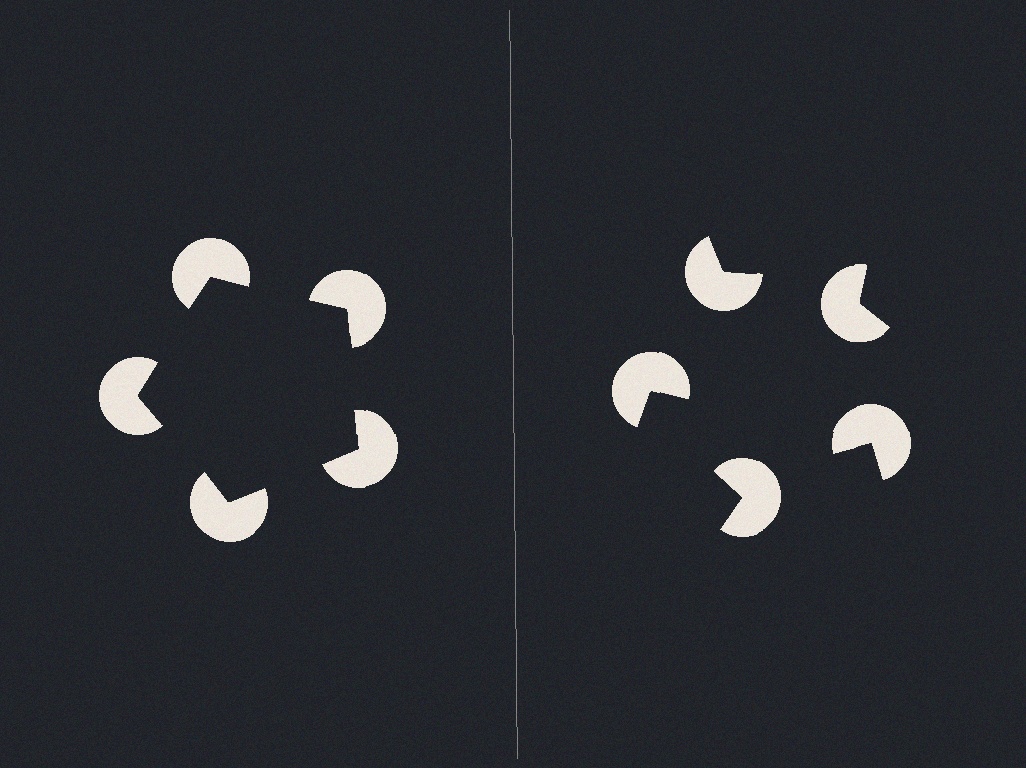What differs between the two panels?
The pac-man discs are positioned identically on both sides; only the wedge orientations differ. On the left they align to a pentagon; on the right they are misaligned.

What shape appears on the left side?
An illusory pentagon.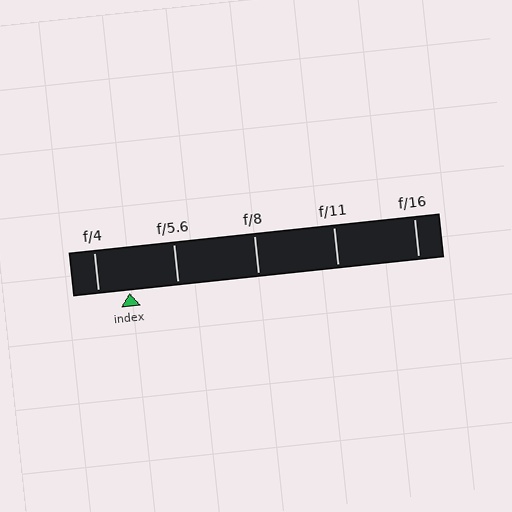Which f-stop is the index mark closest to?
The index mark is closest to f/4.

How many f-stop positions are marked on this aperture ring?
There are 5 f-stop positions marked.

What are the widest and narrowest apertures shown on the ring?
The widest aperture shown is f/4 and the narrowest is f/16.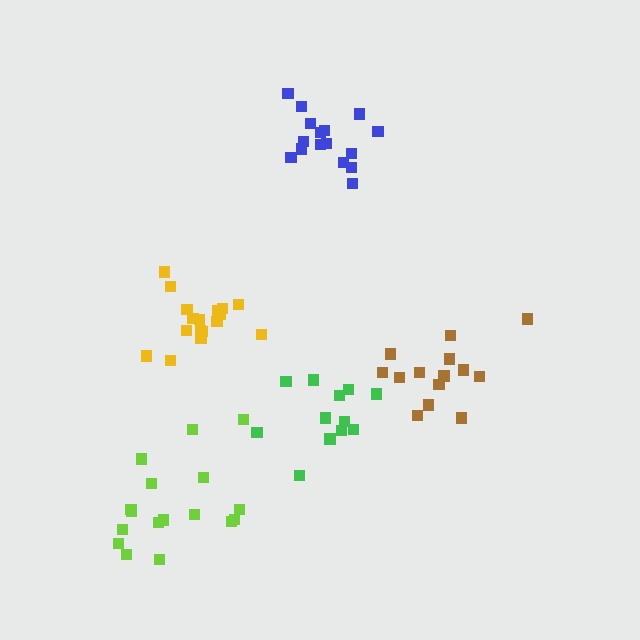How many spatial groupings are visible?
There are 5 spatial groupings.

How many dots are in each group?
Group 1: 14 dots, Group 2: 17 dots, Group 3: 13 dots, Group 4: 16 dots, Group 5: 17 dots (77 total).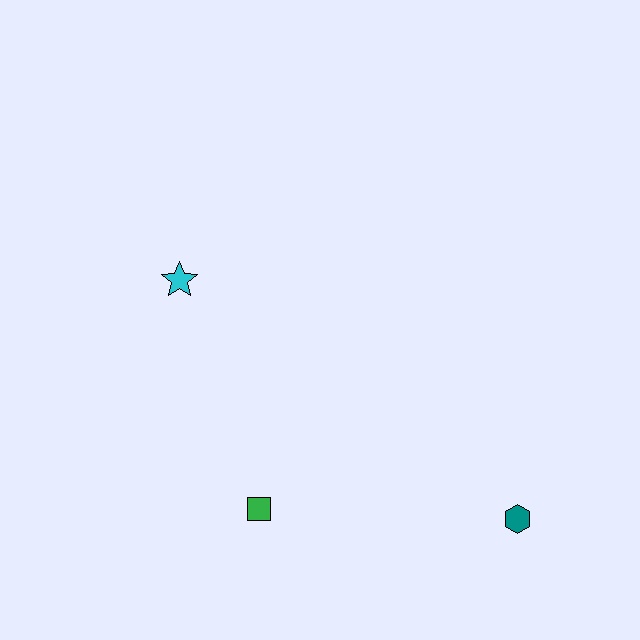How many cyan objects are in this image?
There is 1 cyan object.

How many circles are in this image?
There are no circles.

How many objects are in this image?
There are 3 objects.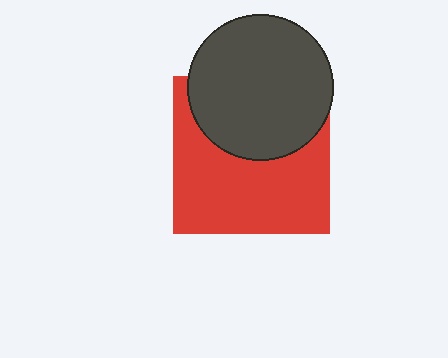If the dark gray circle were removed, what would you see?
You would see the complete red square.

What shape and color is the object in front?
The object in front is a dark gray circle.